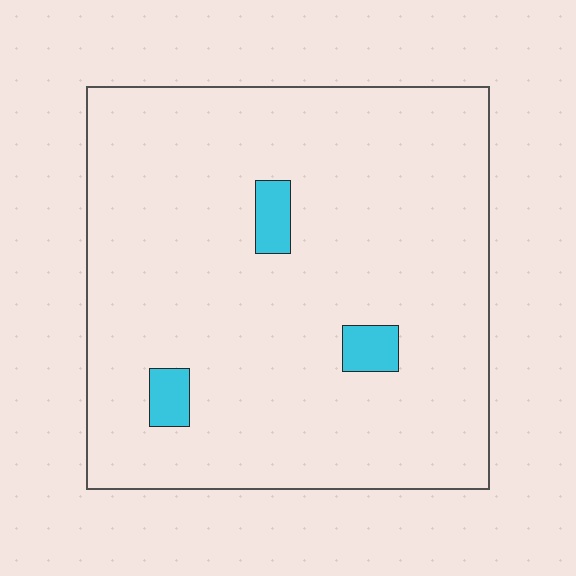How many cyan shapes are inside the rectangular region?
3.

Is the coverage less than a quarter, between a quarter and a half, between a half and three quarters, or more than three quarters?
Less than a quarter.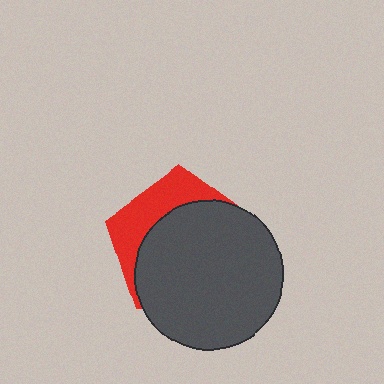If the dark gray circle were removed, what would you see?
You would see the complete red pentagon.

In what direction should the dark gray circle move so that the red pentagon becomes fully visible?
The dark gray circle should move down. That is the shortest direction to clear the overlap and leave the red pentagon fully visible.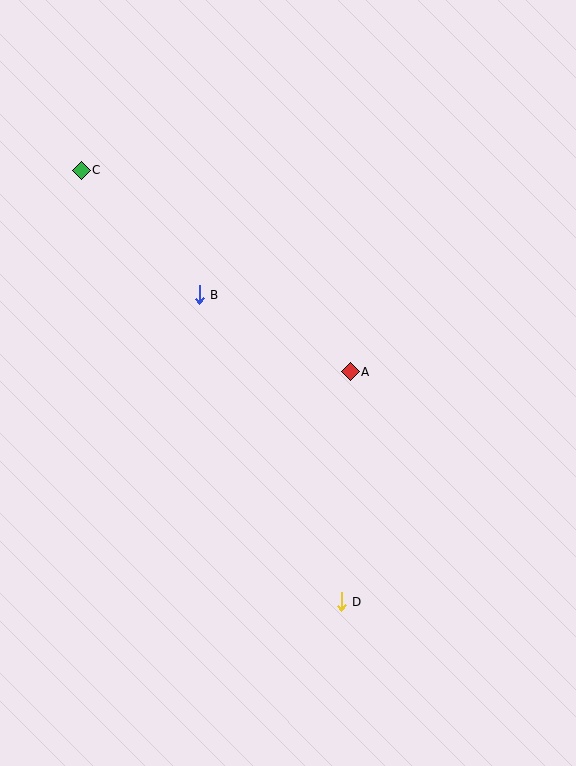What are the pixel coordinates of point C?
Point C is at (81, 170).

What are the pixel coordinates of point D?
Point D is at (341, 602).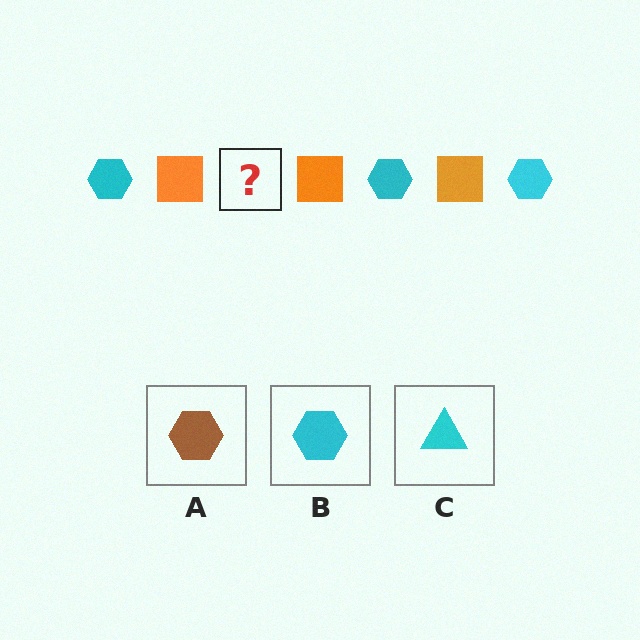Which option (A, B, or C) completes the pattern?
B.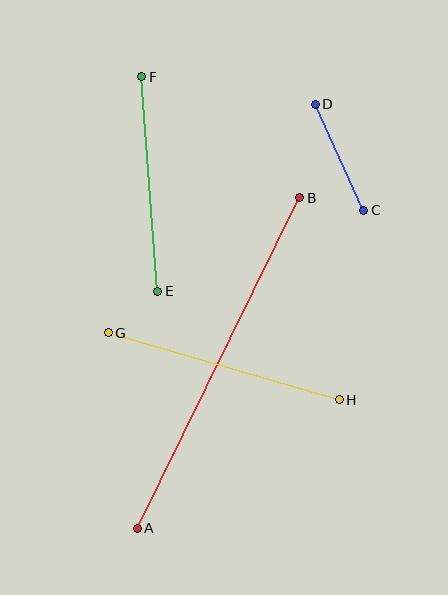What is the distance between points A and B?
The distance is approximately 368 pixels.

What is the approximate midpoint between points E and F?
The midpoint is at approximately (150, 184) pixels.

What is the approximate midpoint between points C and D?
The midpoint is at approximately (339, 157) pixels.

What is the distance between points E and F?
The distance is approximately 215 pixels.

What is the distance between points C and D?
The distance is approximately 116 pixels.